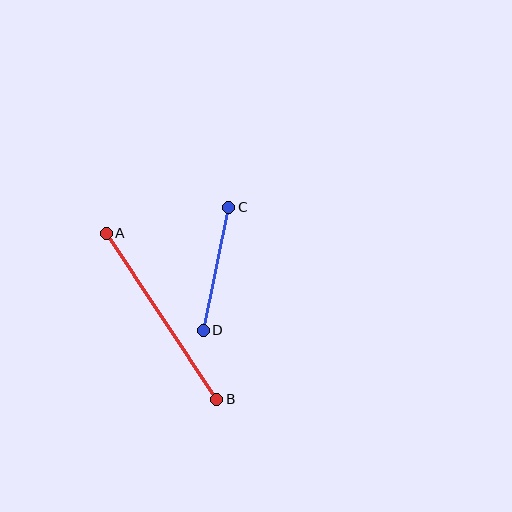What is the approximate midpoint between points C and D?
The midpoint is at approximately (216, 269) pixels.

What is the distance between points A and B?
The distance is approximately 200 pixels.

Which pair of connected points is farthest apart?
Points A and B are farthest apart.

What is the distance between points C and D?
The distance is approximately 126 pixels.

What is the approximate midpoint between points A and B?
The midpoint is at approximately (161, 316) pixels.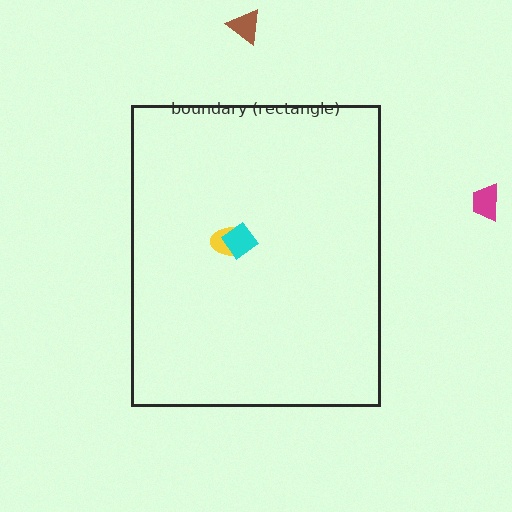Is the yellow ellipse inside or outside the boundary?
Inside.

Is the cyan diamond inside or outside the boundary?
Inside.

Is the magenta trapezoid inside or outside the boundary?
Outside.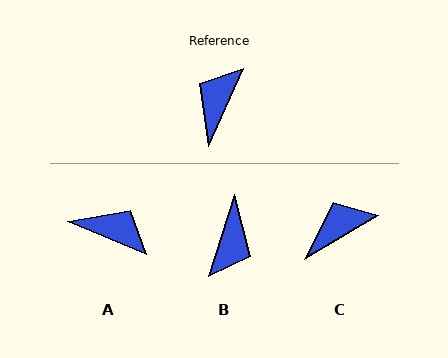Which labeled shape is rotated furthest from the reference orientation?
B, about 173 degrees away.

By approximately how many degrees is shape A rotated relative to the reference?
Approximately 89 degrees clockwise.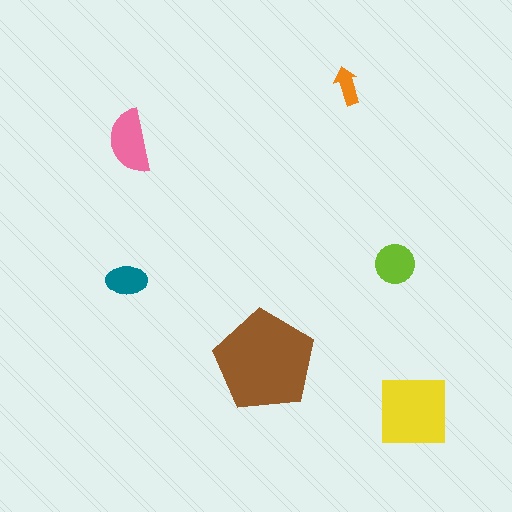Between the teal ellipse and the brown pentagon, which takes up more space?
The brown pentagon.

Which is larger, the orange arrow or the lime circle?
The lime circle.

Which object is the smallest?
The orange arrow.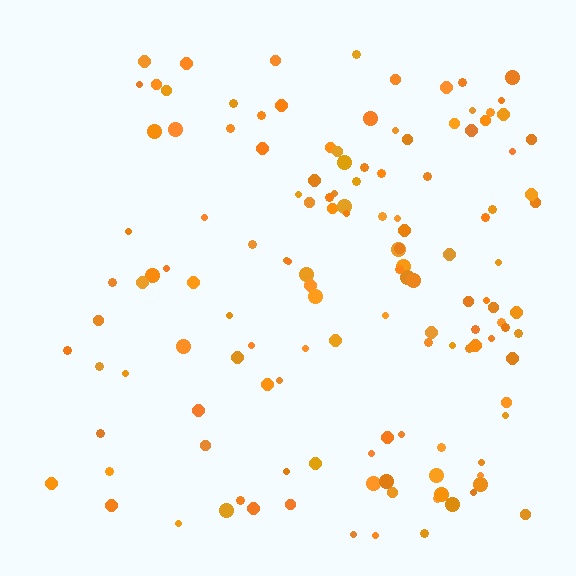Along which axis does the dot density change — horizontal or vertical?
Horizontal.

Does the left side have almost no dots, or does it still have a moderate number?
Still a moderate number, just noticeably fewer than the right.